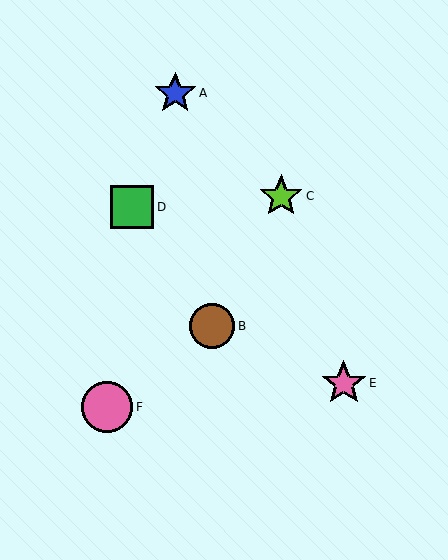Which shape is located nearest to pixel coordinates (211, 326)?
The brown circle (labeled B) at (212, 326) is nearest to that location.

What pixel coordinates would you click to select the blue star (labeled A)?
Click at (175, 93) to select the blue star A.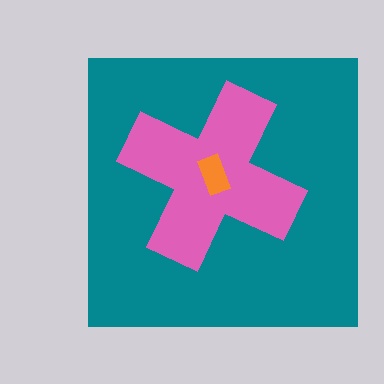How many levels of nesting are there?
3.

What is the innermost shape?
The orange rectangle.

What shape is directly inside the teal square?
The pink cross.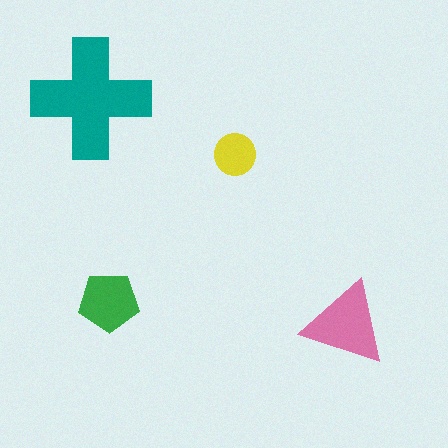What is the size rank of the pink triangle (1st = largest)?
2nd.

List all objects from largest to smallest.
The teal cross, the pink triangle, the green pentagon, the yellow circle.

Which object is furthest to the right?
The pink triangle is rightmost.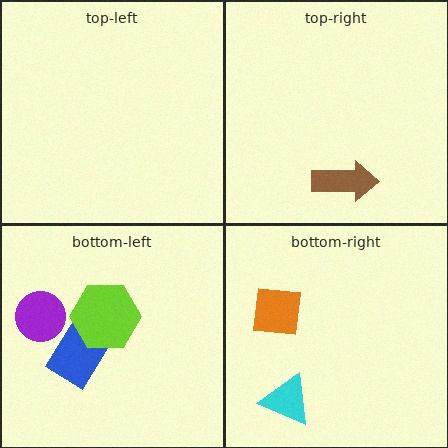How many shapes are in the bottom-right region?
2.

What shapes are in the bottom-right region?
The cyan triangle, the orange square.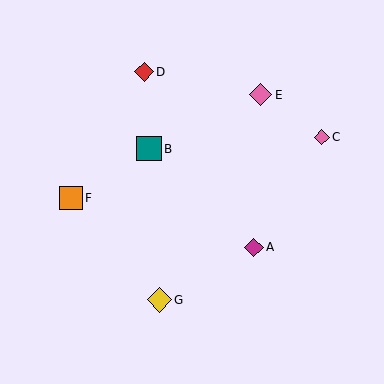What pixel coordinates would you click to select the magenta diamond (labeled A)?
Click at (254, 247) to select the magenta diamond A.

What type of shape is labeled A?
Shape A is a magenta diamond.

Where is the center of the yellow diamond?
The center of the yellow diamond is at (159, 300).